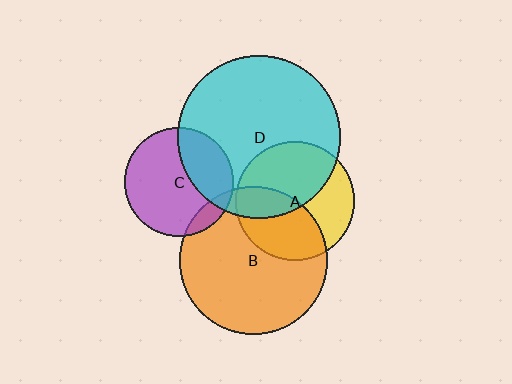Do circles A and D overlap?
Yes.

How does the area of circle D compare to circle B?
Approximately 1.2 times.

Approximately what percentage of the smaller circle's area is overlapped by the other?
Approximately 50%.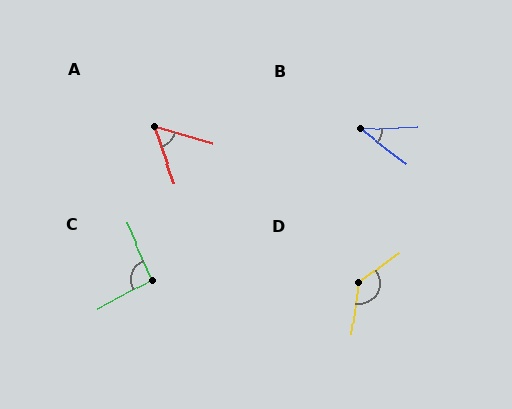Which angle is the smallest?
B, at approximately 40 degrees.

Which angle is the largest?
D, at approximately 135 degrees.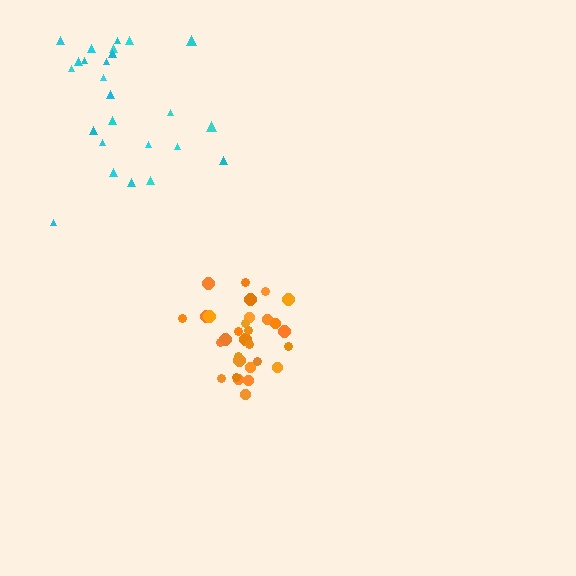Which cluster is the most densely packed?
Orange.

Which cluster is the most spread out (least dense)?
Cyan.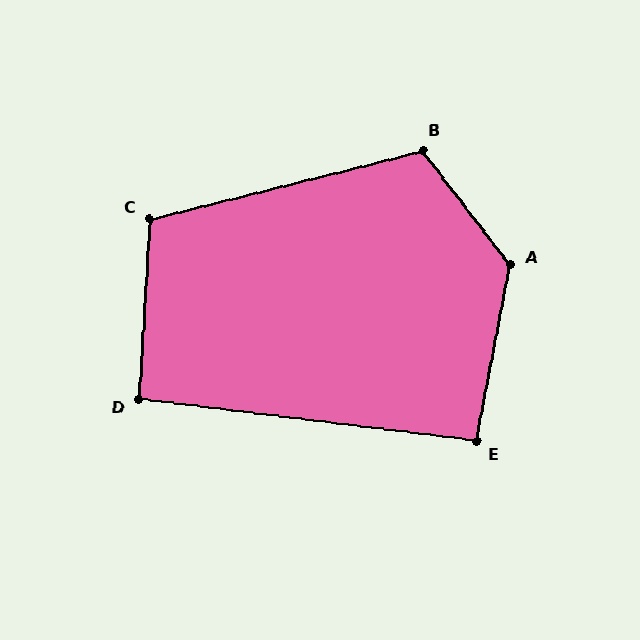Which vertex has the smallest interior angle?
D, at approximately 94 degrees.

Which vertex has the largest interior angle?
A, at approximately 132 degrees.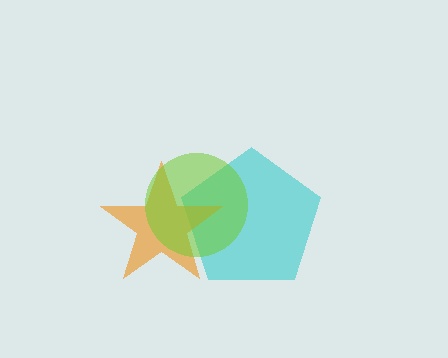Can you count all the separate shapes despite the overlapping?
Yes, there are 3 separate shapes.